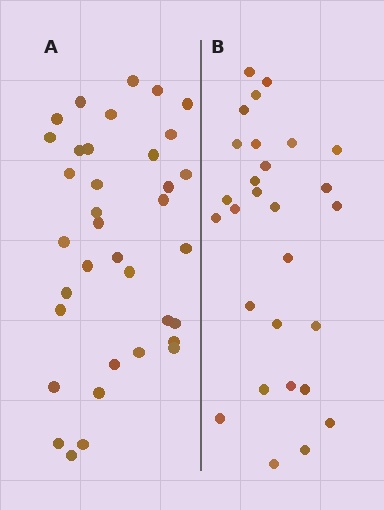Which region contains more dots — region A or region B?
Region A (the left region) has more dots.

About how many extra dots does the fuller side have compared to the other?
Region A has roughly 8 or so more dots than region B.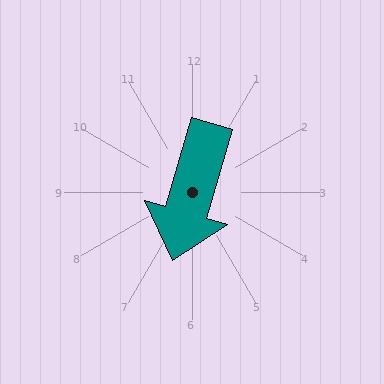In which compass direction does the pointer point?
South.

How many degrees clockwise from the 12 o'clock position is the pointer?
Approximately 196 degrees.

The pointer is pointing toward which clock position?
Roughly 7 o'clock.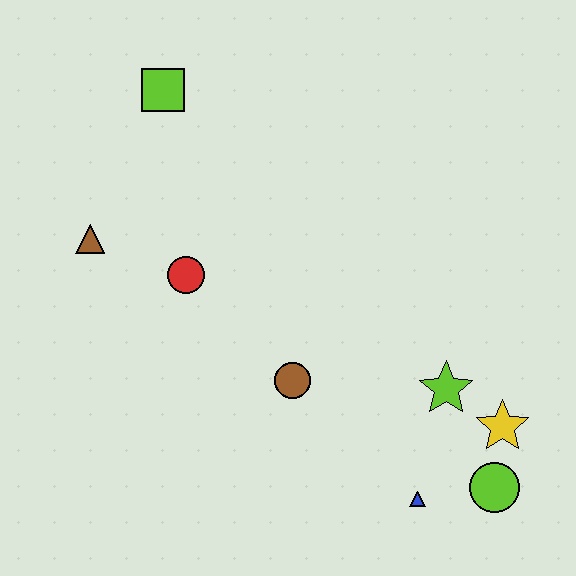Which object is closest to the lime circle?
The yellow star is closest to the lime circle.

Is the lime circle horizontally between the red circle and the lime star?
No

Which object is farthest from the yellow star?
The lime square is farthest from the yellow star.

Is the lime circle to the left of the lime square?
No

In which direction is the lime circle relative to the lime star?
The lime circle is below the lime star.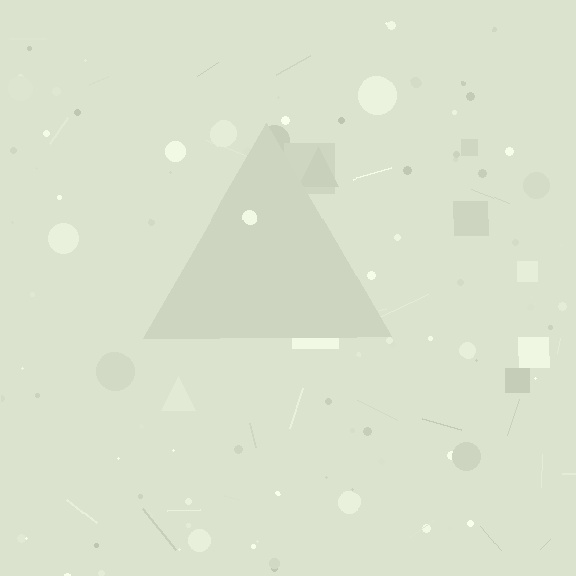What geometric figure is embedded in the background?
A triangle is embedded in the background.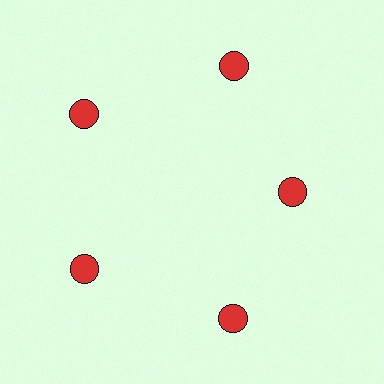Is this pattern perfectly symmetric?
No. The 5 red circles are arranged in a ring, but one element near the 3 o'clock position is pulled inward toward the center, breaking the 5-fold rotational symmetry.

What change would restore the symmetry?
The symmetry would be restored by moving it outward, back onto the ring so that all 5 circles sit at equal angles and equal distance from the center.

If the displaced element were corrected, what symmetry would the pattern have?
It would have 5-fold rotational symmetry — the pattern would map onto itself every 72 degrees.